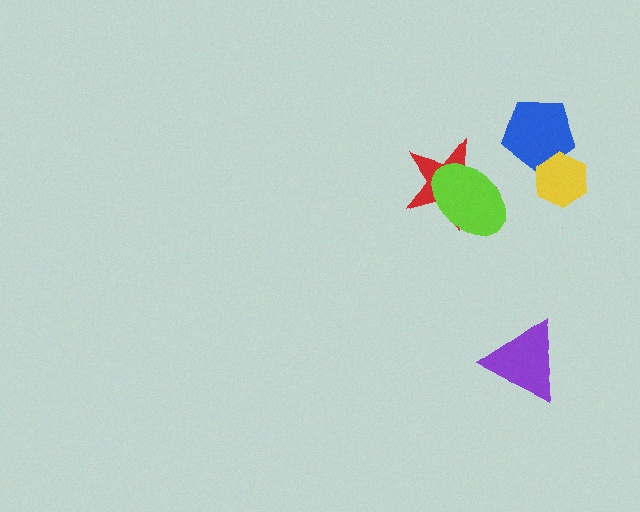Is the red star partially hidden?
Yes, it is partially covered by another shape.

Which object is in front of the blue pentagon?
The yellow hexagon is in front of the blue pentagon.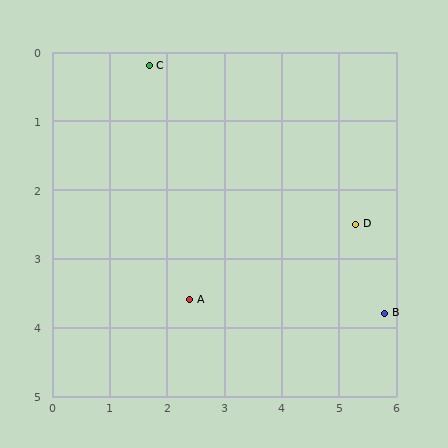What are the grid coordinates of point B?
Point B is at approximately (5.8, 3.8).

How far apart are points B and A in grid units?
Points B and A are about 3.4 grid units apart.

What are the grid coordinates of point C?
Point C is at approximately (1.7, 0.2).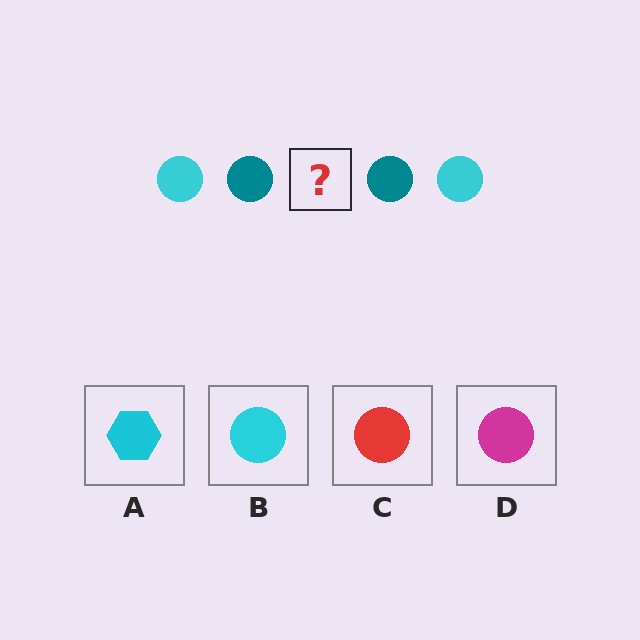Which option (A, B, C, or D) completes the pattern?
B.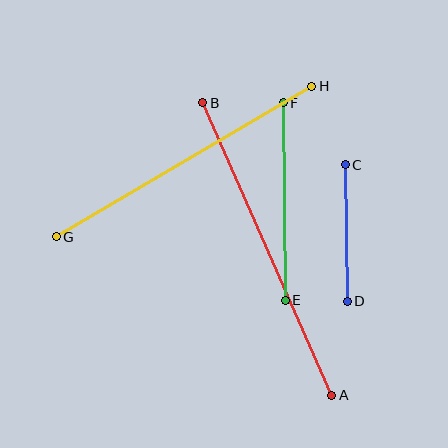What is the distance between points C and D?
The distance is approximately 137 pixels.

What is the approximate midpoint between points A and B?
The midpoint is at approximately (267, 249) pixels.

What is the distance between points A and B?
The distance is approximately 320 pixels.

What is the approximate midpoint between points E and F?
The midpoint is at approximately (284, 202) pixels.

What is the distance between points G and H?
The distance is approximately 296 pixels.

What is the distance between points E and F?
The distance is approximately 198 pixels.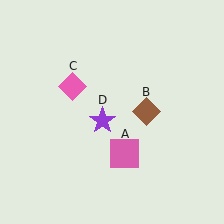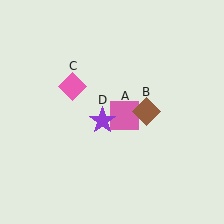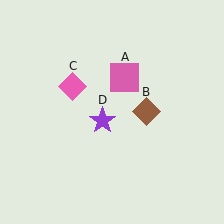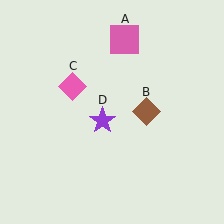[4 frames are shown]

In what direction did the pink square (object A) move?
The pink square (object A) moved up.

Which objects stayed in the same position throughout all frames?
Brown diamond (object B) and pink diamond (object C) and purple star (object D) remained stationary.